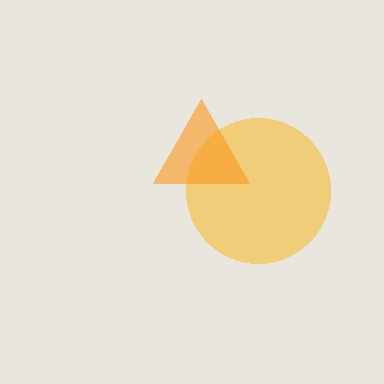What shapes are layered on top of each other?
The layered shapes are: a yellow circle, an orange triangle.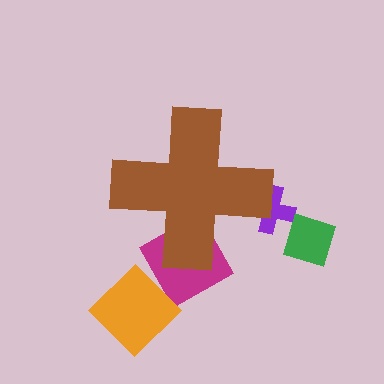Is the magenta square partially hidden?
Yes, the magenta square is partially hidden behind the brown cross.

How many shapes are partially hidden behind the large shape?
2 shapes are partially hidden.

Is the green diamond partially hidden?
No, the green diamond is fully visible.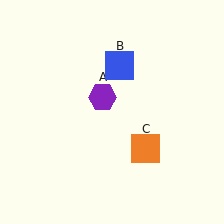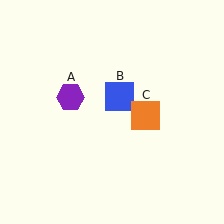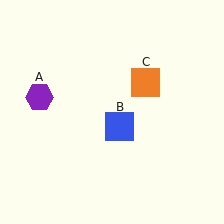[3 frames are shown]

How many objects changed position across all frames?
3 objects changed position: purple hexagon (object A), blue square (object B), orange square (object C).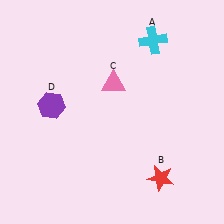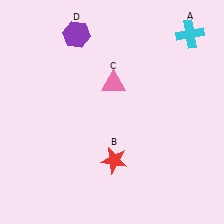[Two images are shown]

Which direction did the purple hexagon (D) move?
The purple hexagon (D) moved up.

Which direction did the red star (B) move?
The red star (B) moved left.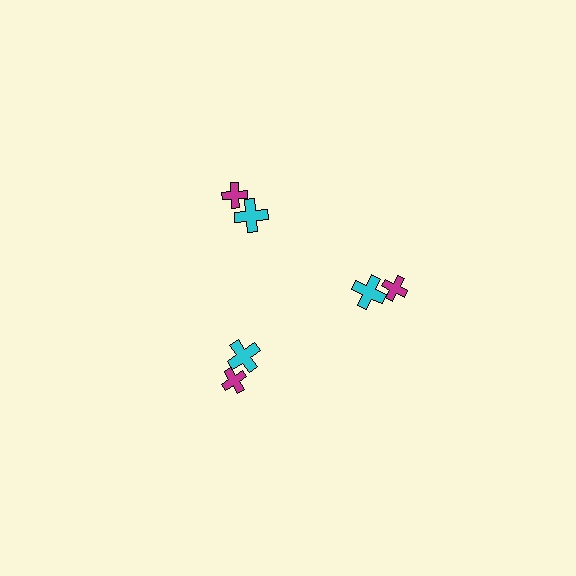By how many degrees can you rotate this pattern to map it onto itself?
The pattern maps onto itself every 120 degrees of rotation.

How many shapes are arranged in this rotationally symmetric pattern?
There are 6 shapes, arranged in 3 groups of 2.